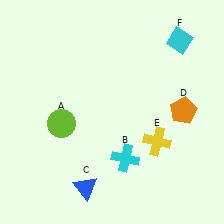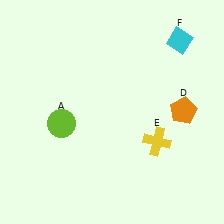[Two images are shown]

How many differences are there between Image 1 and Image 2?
There are 2 differences between the two images.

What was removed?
The blue triangle (C), the cyan cross (B) were removed in Image 2.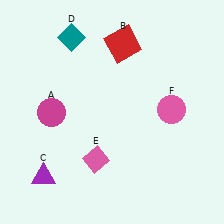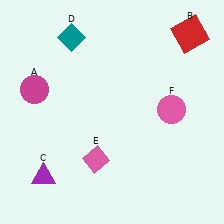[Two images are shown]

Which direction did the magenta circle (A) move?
The magenta circle (A) moved up.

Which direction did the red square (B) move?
The red square (B) moved right.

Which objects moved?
The objects that moved are: the magenta circle (A), the red square (B).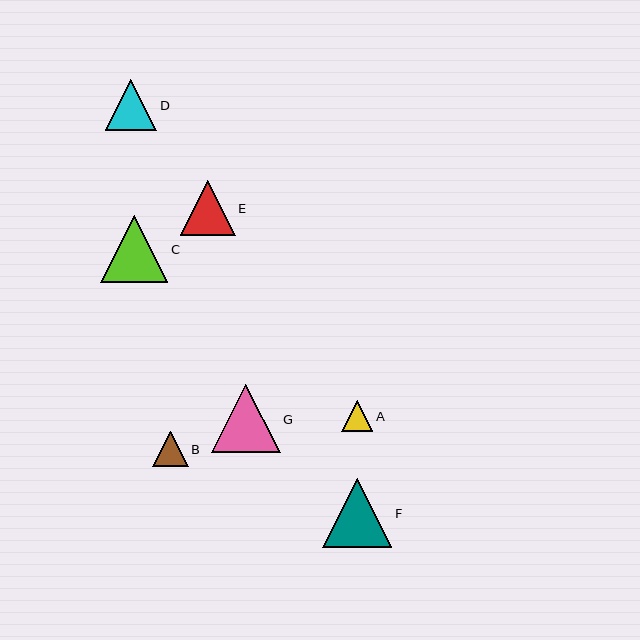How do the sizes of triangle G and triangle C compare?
Triangle G and triangle C are approximately the same size.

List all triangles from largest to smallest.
From largest to smallest: F, G, C, E, D, B, A.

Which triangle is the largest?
Triangle F is the largest with a size of approximately 69 pixels.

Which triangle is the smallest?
Triangle A is the smallest with a size of approximately 31 pixels.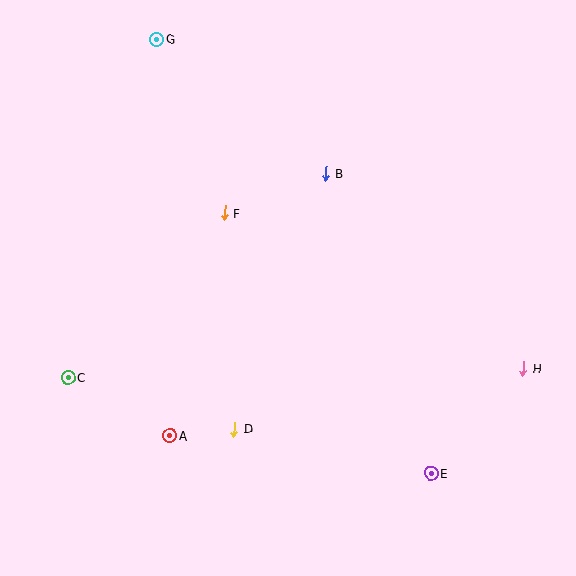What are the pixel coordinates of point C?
Point C is at (68, 377).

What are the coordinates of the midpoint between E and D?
The midpoint between E and D is at (333, 451).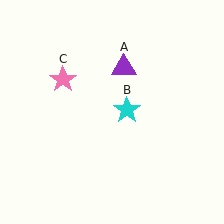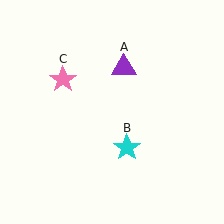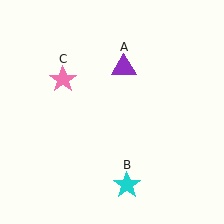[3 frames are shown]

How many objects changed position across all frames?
1 object changed position: cyan star (object B).